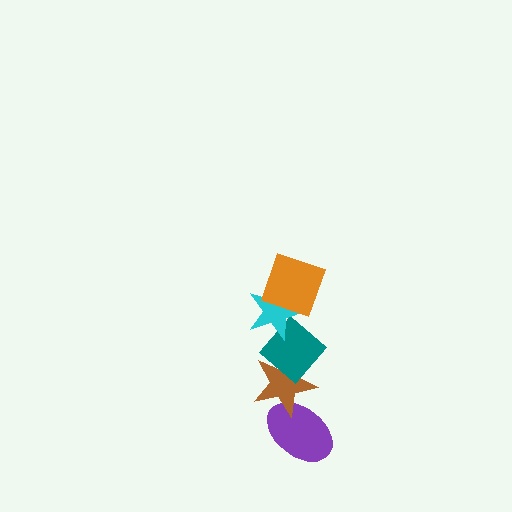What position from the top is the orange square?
The orange square is 1st from the top.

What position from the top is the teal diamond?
The teal diamond is 3rd from the top.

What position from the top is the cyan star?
The cyan star is 2nd from the top.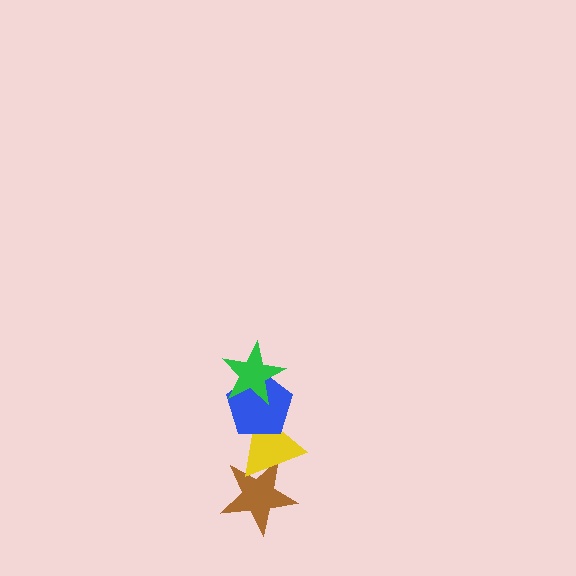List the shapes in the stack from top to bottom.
From top to bottom: the green star, the blue pentagon, the yellow triangle, the brown star.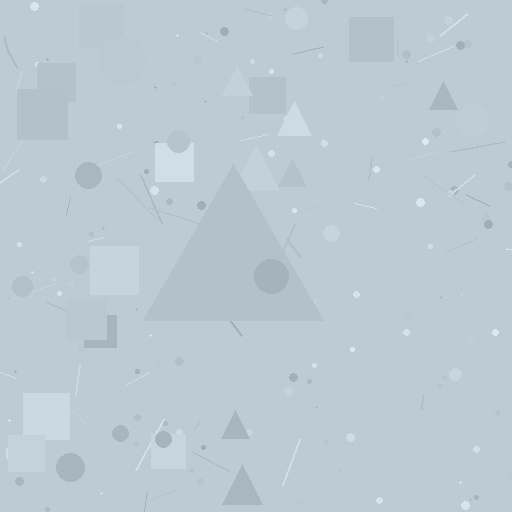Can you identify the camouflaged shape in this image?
The camouflaged shape is a triangle.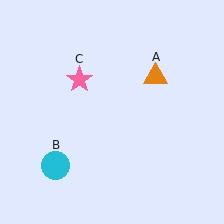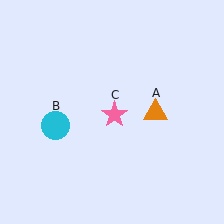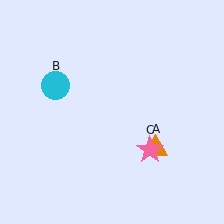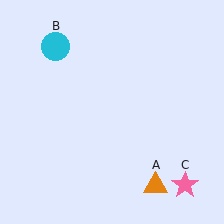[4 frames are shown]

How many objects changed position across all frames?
3 objects changed position: orange triangle (object A), cyan circle (object B), pink star (object C).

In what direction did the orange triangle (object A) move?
The orange triangle (object A) moved down.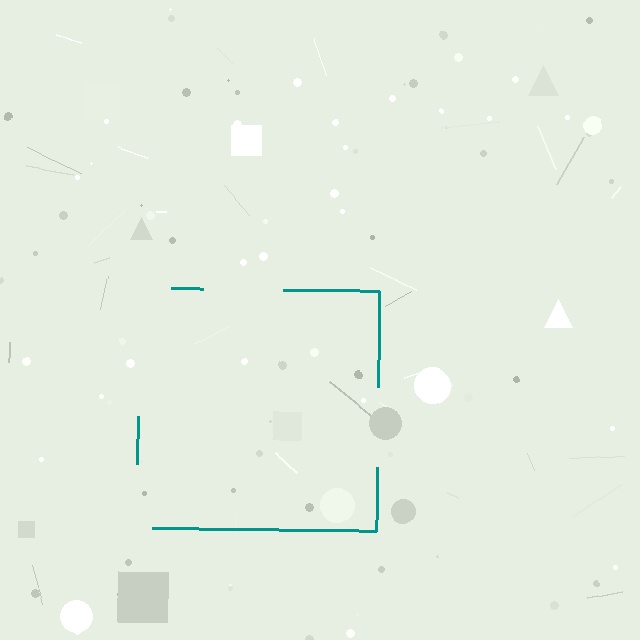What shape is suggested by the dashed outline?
The dashed outline suggests a square.